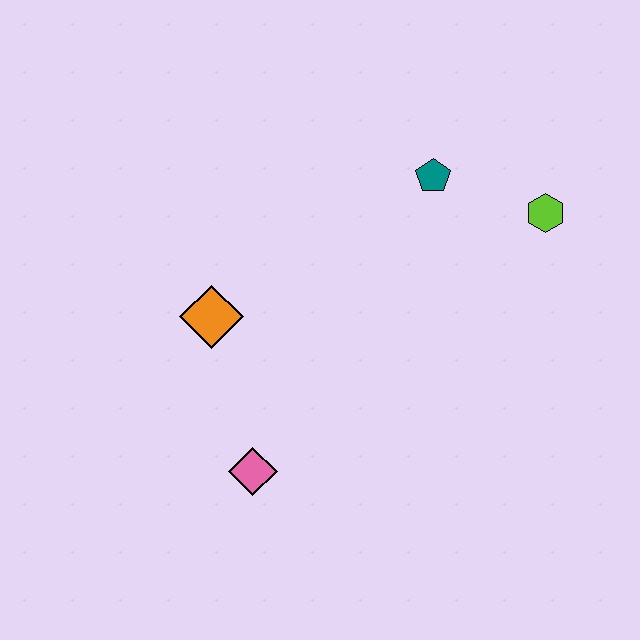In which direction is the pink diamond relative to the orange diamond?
The pink diamond is below the orange diamond.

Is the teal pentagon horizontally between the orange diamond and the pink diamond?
No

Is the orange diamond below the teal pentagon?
Yes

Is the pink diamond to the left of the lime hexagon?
Yes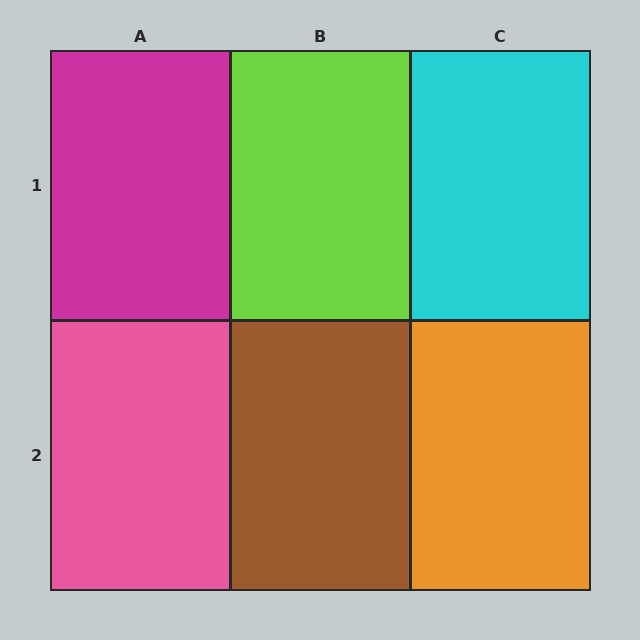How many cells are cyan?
1 cell is cyan.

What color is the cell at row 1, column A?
Magenta.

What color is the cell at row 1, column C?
Cyan.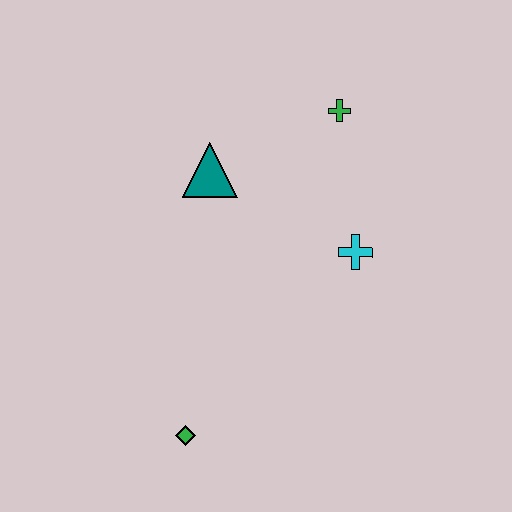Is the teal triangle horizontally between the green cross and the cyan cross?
No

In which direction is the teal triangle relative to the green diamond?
The teal triangle is above the green diamond.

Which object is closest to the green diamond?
The cyan cross is closest to the green diamond.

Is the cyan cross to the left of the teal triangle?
No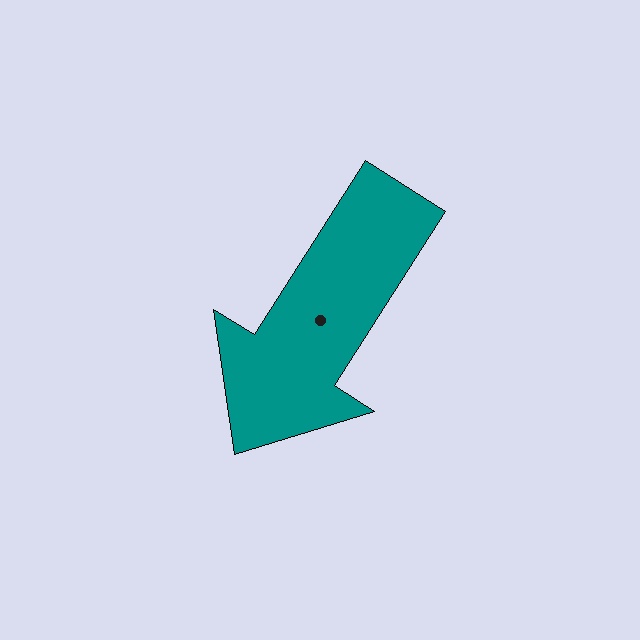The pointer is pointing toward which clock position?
Roughly 7 o'clock.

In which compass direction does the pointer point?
Southwest.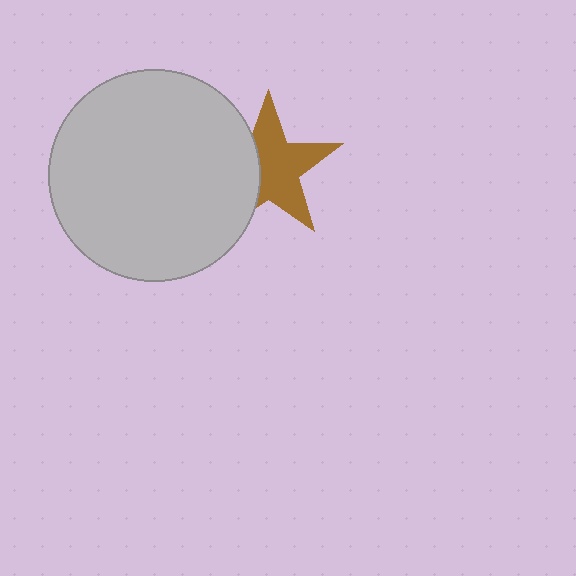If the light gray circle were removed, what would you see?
You would see the complete brown star.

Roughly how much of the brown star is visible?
About half of it is visible (roughly 64%).